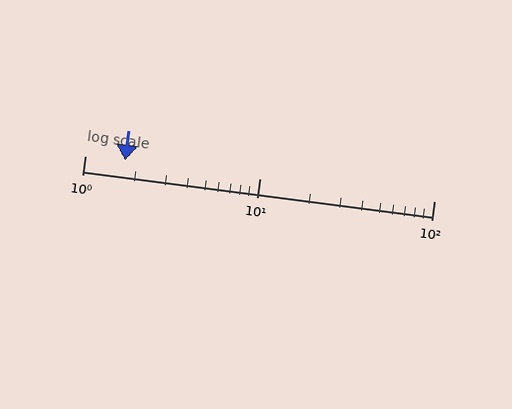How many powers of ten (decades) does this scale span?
The scale spans 2 decades, from 1 to 100.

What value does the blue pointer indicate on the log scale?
The pointer indicates approximately 1.7.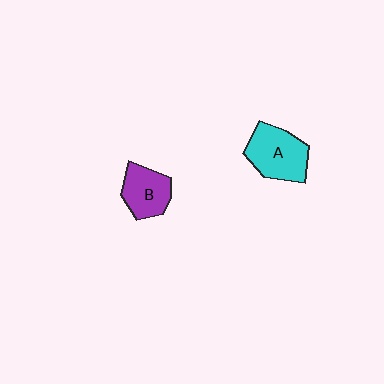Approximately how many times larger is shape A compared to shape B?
Approximately 1.3 times.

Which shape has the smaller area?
Shape B (purple).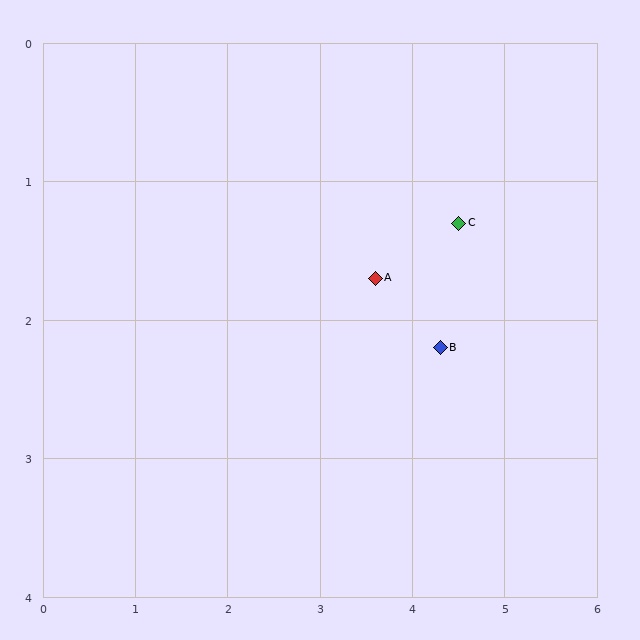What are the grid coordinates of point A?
Point A is at approximately (3.6, 1.7).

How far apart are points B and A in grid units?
Points B and A are about 0.9 grid units apart.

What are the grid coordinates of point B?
Point B is at approximately (4.3, 2.2).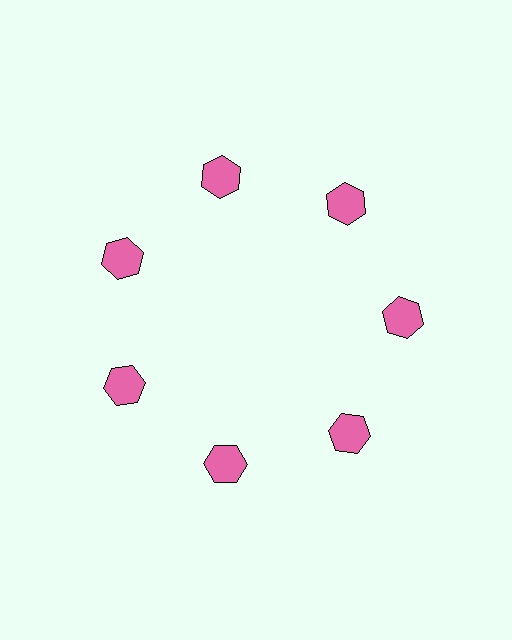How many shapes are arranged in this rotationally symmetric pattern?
There are 7 shapes, arranged in 7 groups of 1.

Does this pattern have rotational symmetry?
Yes, this pattern has 7-fold rotational symmetry. It looks the same after rotating 51 degrees around the center.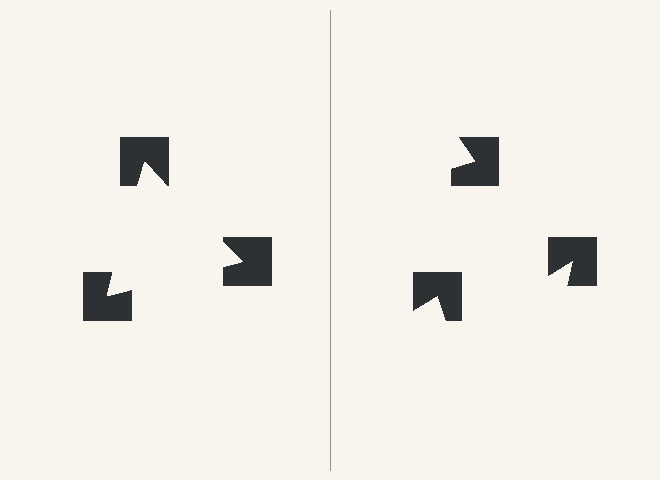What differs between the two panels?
The notched squares are positioned identically on both sides; only the wedge orientations differ. On the left they align to a triangle; on the right they are misaligned.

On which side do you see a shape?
An illusory triangle appears on the left side. On the right side the wedge cuts are rotated, so no coherent shape forms.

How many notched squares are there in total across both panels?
6 — 3 on each side.